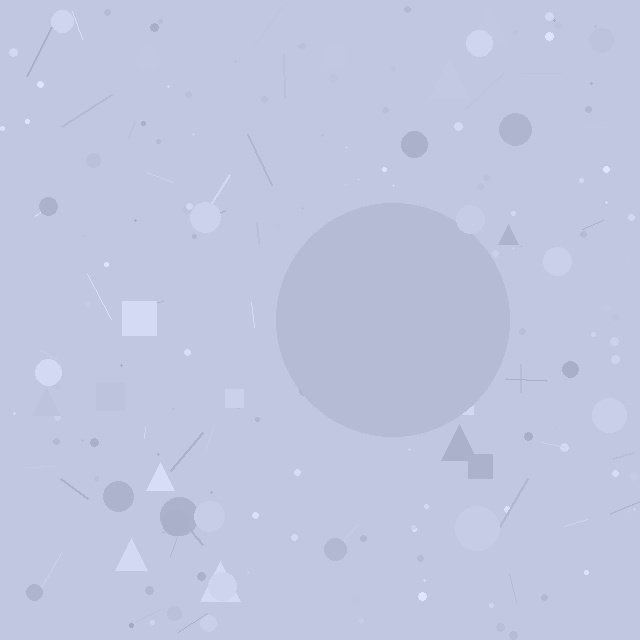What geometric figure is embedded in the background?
A circle is embedded in the background.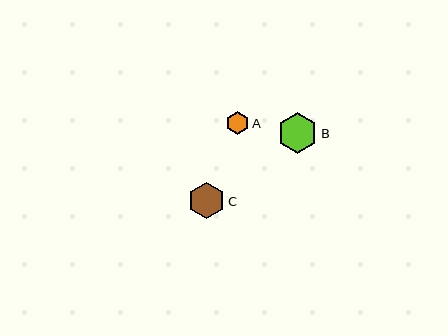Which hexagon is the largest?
Hexagon B is the largest with a size of approximately 40 pixels.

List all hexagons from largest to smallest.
From largest to smallest: B, C, A.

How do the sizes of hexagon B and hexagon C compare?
Hexagon B and hexagon C are approximately the same size.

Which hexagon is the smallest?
Hexagon A is the smallest with a size of approximately 22 pixels.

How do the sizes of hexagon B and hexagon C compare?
Hexagon B and hexagon C are approximately the same size.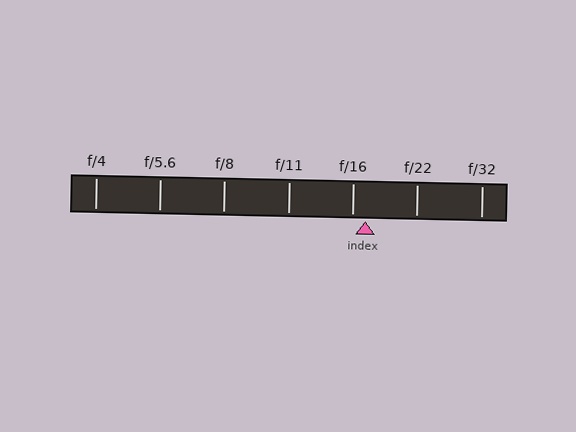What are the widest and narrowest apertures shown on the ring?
The widest aperture shown is f/4 and the narrowest is f/32.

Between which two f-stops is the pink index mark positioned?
The index mark is between f/16 and f/22.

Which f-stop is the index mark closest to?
The index mark is closest to f/16.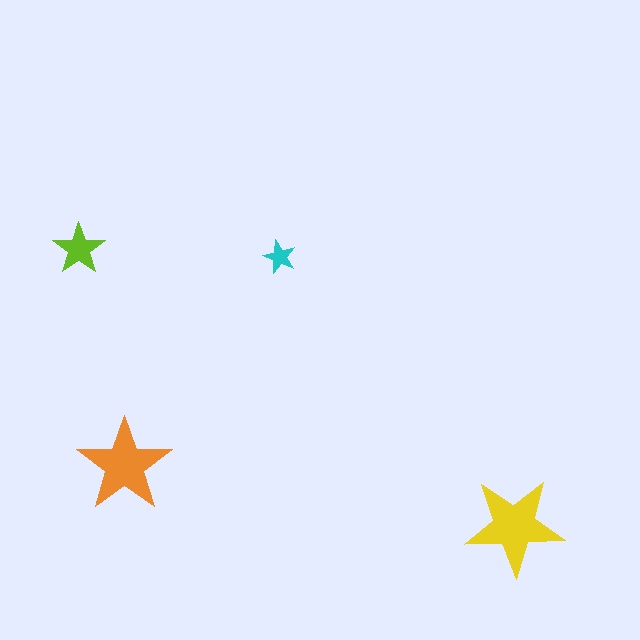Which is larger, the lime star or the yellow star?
The yellow one.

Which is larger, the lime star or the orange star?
The orange one.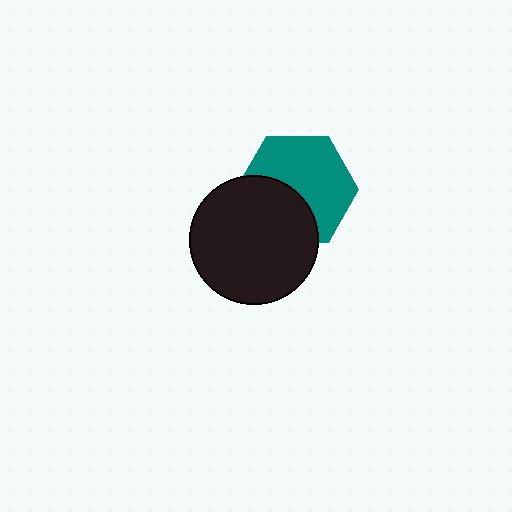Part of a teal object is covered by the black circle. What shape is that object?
It is a hexagon.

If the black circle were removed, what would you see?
You would see the complete teal hexagon.